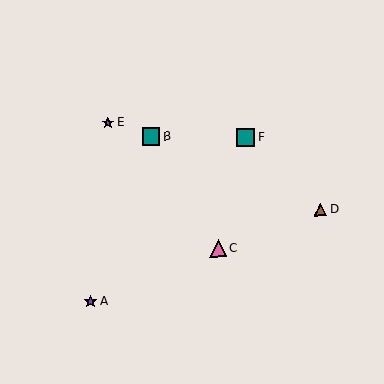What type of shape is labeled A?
Shape A is a purple star.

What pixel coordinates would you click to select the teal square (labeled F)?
Click at (245, 137) to select the teal square F.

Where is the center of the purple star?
The center of the purple star is at (107, 123).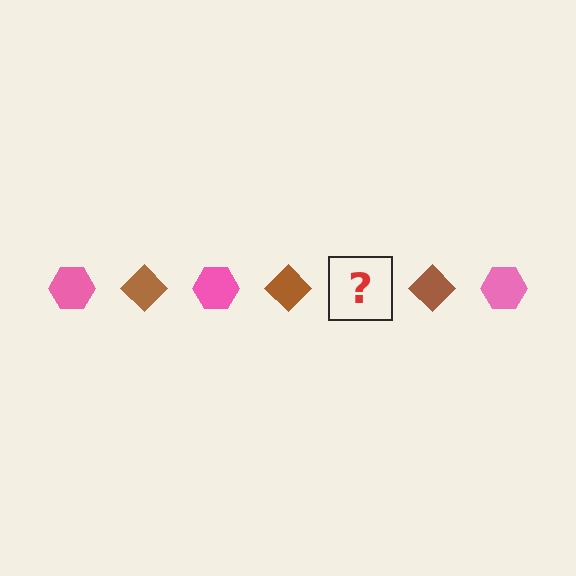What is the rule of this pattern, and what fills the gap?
The rule is that the pattern alternates between pink hexagon and brown diamond. The gap should be filled with a pink hexagon.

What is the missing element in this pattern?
The missing element is a pink hexagon.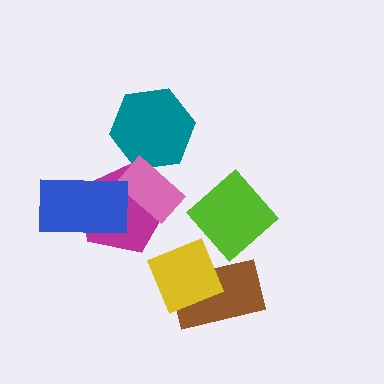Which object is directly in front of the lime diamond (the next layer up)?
The brown rectangle is directly in front of the lime diamond.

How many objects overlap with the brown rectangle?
2 objects overlap with the brown rectangle.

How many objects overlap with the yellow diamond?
2 objects overlap with the yellow diamond.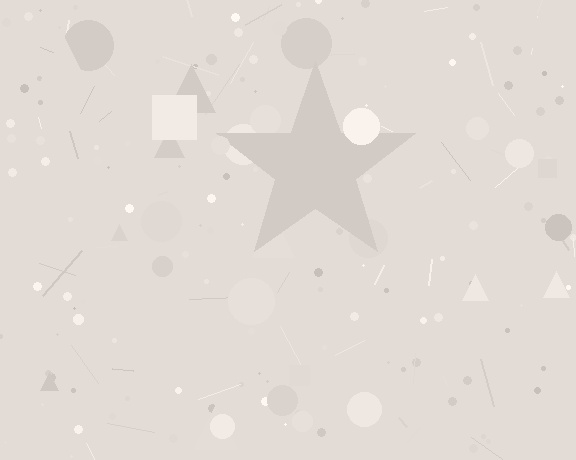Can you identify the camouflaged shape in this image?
The camouflaged shape is a star.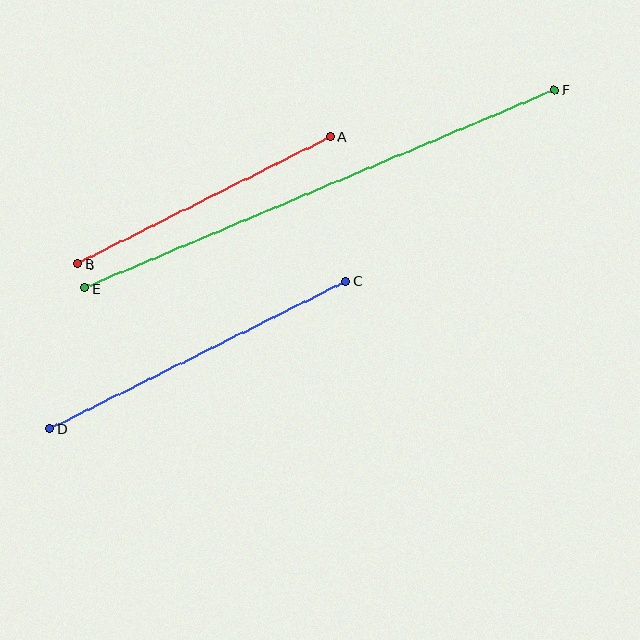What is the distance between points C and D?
The distance is approximately 330 pixels.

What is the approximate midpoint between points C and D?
The midpoint is at approximately (198, 355) pixels.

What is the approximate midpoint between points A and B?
The midpoint is at approximately (204, 200) pixels.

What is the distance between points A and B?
The distance is approximately 283 pixels.